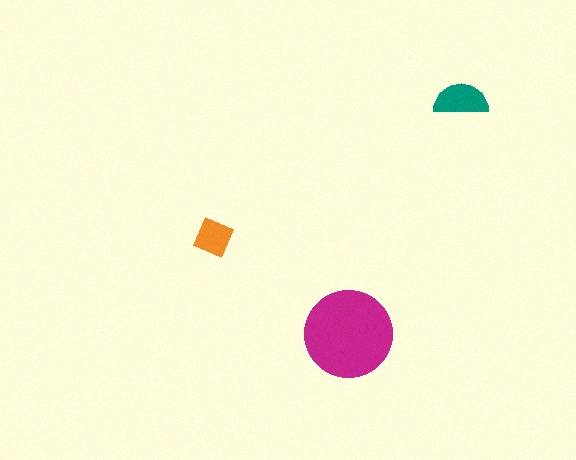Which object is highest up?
The teal semicircle is topmost.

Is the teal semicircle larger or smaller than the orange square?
Larger.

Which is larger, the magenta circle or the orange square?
The magenta circle.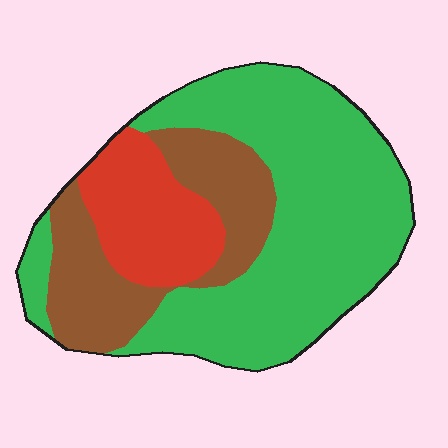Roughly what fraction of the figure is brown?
Brown covers roughly 25% of the figure.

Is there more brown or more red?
Brown.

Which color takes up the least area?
Red, at roughly 15%.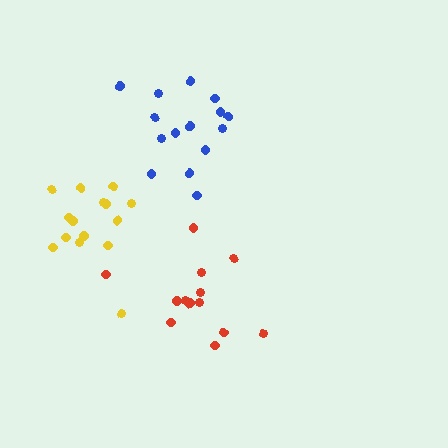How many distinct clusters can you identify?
There are 3 distinct clusters.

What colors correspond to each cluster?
The clusters are colored: blue, yellow, red.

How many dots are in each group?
Group 1: 15 dots, Group 2: 15 dots, Group 3: 13 dots (43 total).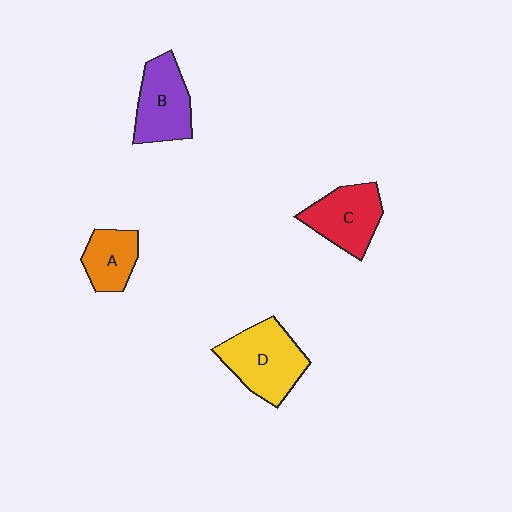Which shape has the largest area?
Shape D (yellow).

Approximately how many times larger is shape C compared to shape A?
Approximately 1.4 times.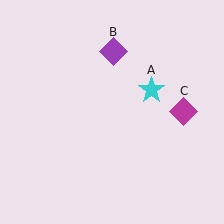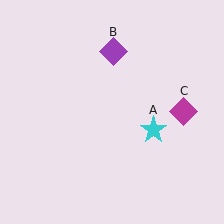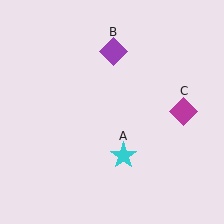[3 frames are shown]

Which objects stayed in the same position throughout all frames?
Purple diamond (object B) and magenta diamond (object C) remained stationary.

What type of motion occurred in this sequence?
The cyan star (object A) rotated clockwise around the center of the scene.